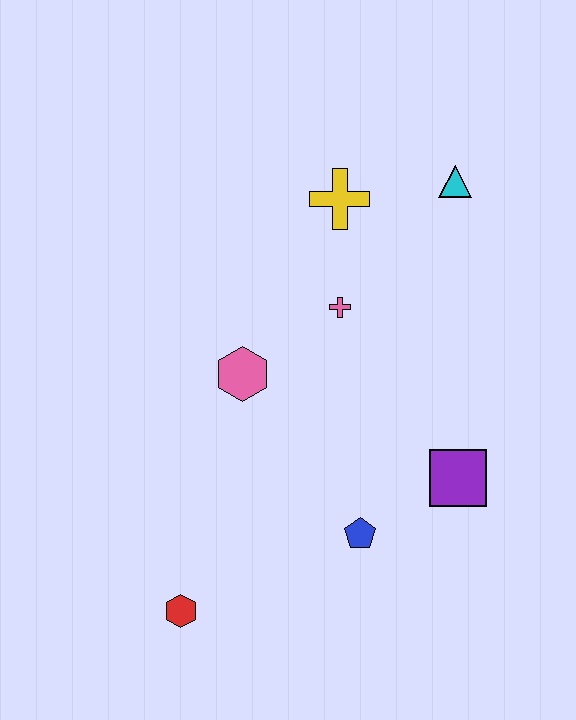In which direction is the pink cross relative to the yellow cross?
The pink cross is below the yellow cross.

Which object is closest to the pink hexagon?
The pink cross is closest to the pink hexagon.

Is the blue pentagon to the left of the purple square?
Yes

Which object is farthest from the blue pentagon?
The cyan triangle is farthest from the blue pentagon.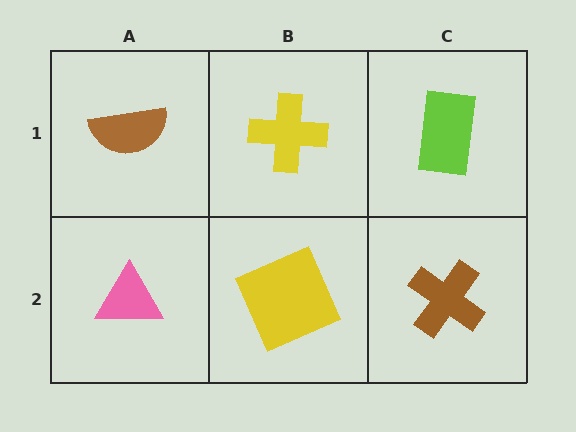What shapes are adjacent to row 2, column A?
A brown semicircle (row 1, column A), a yellow square (row 2, column B).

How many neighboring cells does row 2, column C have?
2.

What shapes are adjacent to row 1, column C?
A brown cross (row 2, column C), a yellow cross (row 1, column B).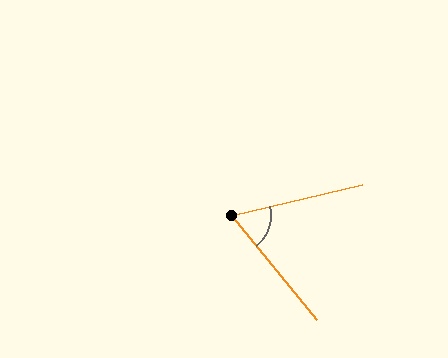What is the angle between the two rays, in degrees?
Approximately 64 degrees.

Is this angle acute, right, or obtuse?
It is acute.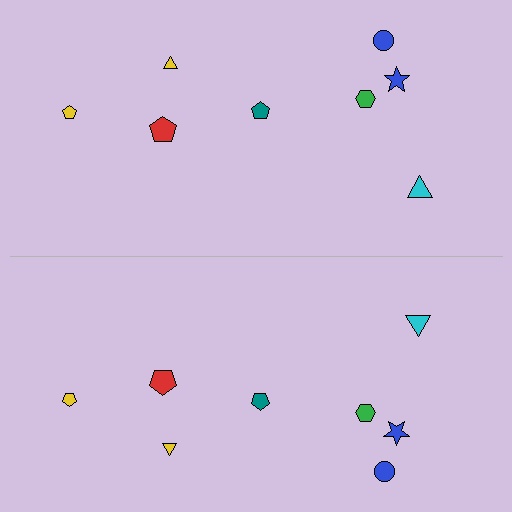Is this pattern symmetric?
Yes, this pattern has bilateral (reflection) symmetry.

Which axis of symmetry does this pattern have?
The pattern has a horizontal axis of symmetry running through the center of the image.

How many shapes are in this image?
There are 16 shapes in this image.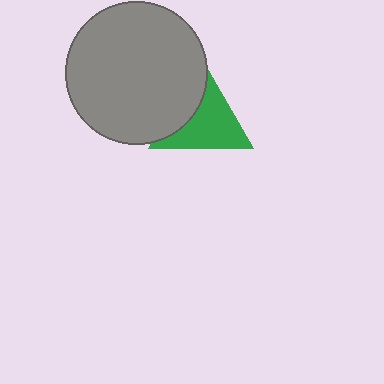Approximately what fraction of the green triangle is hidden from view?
Roughly 34% of the green triangle is hidden behind the gray circle.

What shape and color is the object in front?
The object in front is a gray circle.